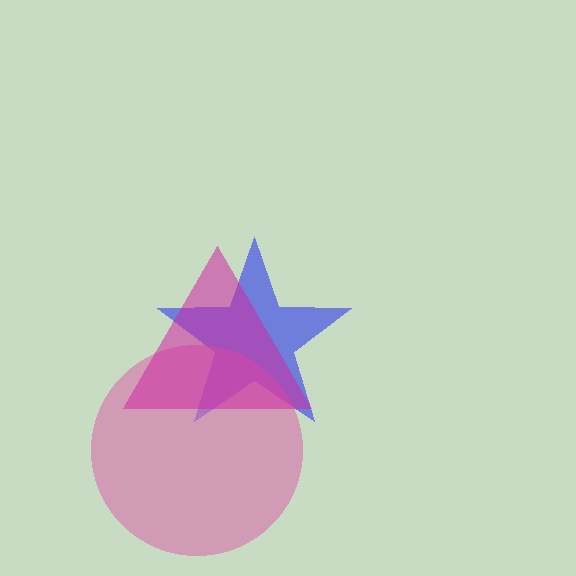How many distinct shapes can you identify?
There are 3 distinct shapes: a blue star, a pink circle, a magenta triangle.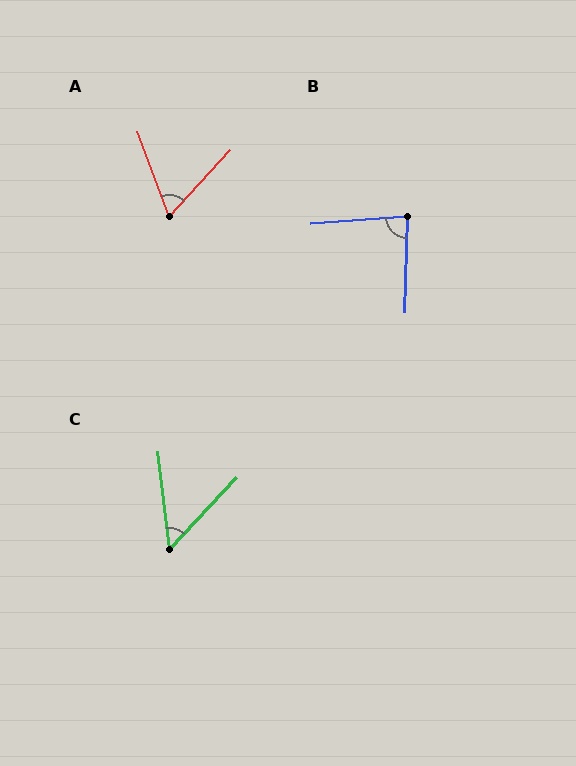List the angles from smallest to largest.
C (50°), A (63°), B (84°).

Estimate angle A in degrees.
Approximately 63 degrees.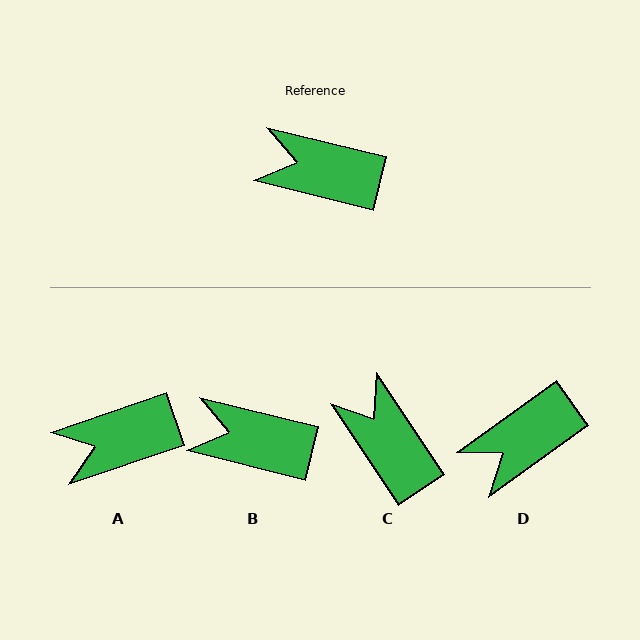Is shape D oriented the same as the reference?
No, it is off by about 50 degrees.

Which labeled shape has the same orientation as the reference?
B.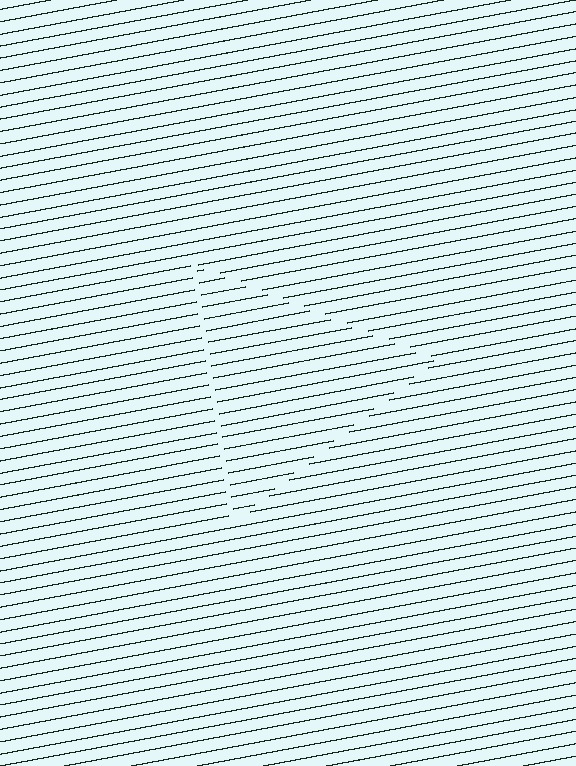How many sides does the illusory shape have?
3 sides — the line-ends trace a triangle.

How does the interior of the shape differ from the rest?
The interior of the shape contains the same grating, shifted by half a period — the contour is defined by the phase discontinuity where line-ends from the inner and outer gratings abut.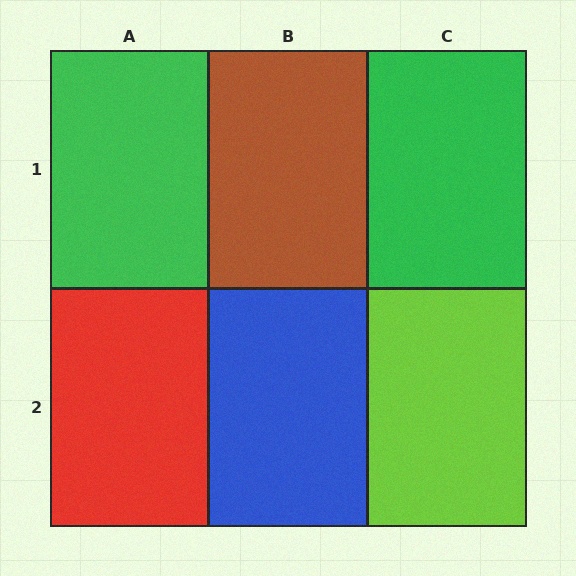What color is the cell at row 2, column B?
Blue.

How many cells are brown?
1 cell is brown.